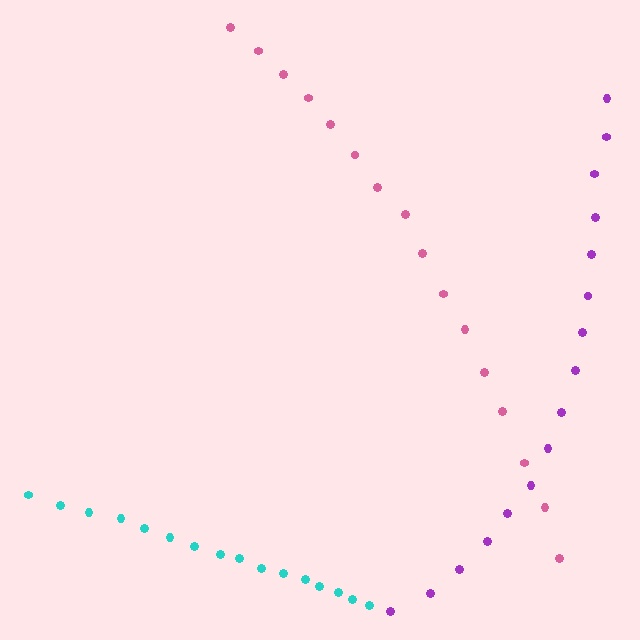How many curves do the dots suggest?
There are 3 distinct paths.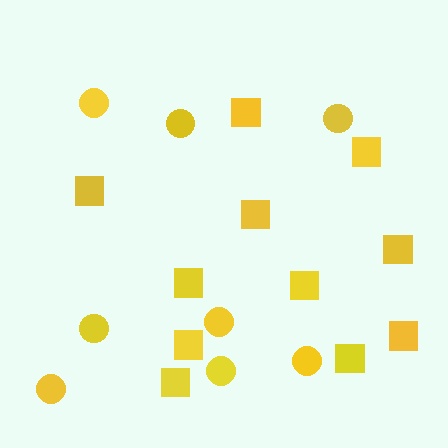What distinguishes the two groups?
There are 2 groups: one group of circles (8) and one group of squares (11).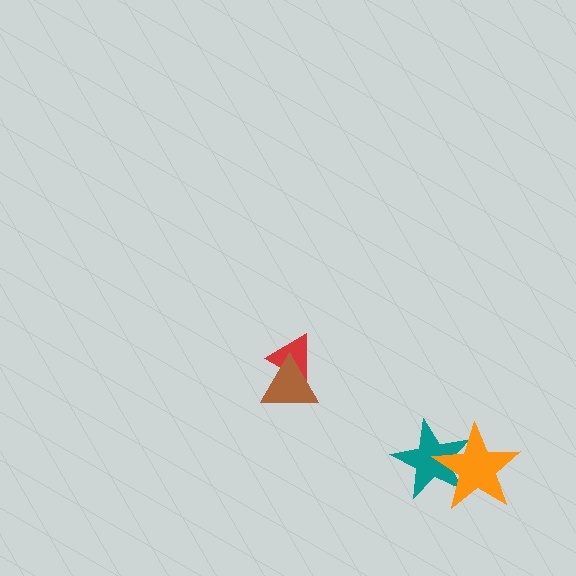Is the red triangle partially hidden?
Yes, it is partially covered by another shape.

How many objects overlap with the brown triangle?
1 object overlaps with the brown triangle.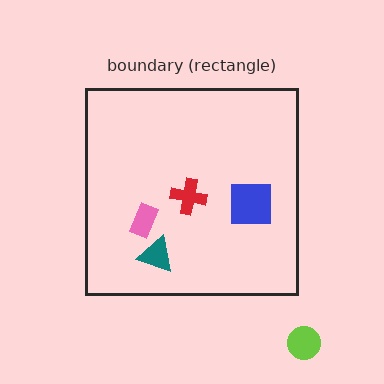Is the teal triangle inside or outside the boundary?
Inside.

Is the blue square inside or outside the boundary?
Inside.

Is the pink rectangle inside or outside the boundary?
Inside.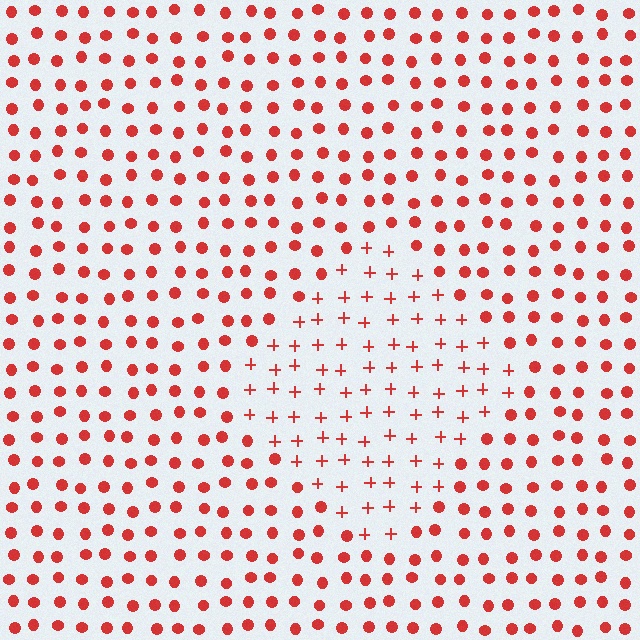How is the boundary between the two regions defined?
The boundary is defined by a change in element shape: plus signs inside vs. circles outside. All elements share the same color and spacing.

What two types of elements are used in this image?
The image uses plus signs inside the diamond region and circles outside it.